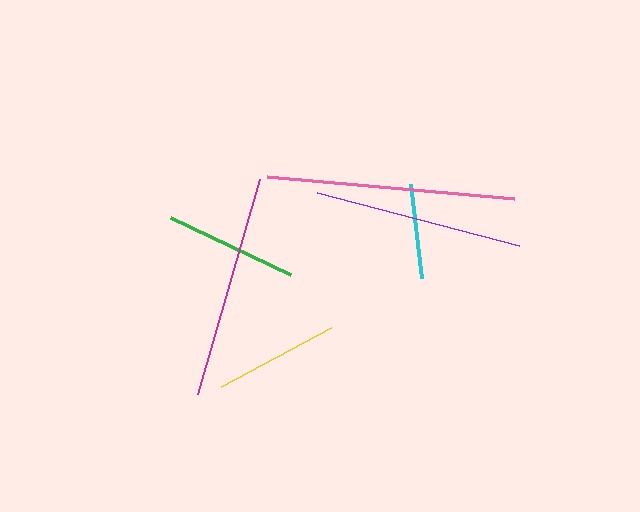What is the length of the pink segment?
The pink segment is approximately 248 pixels long.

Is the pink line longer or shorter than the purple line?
The pink line is longer than the purple line.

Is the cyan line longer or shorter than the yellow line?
The yellow line is longer than the cyan line.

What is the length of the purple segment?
The purple segment is approximately 210 pixels long.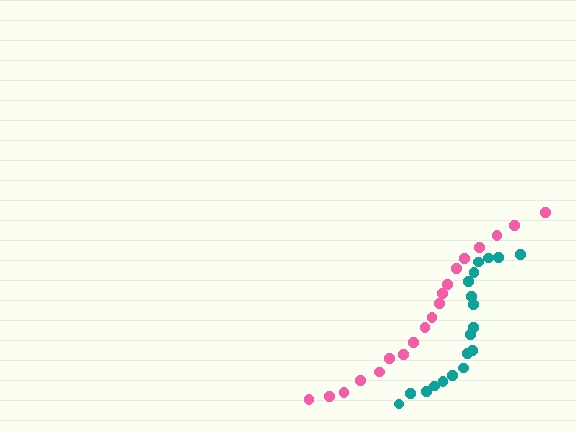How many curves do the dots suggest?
There are 2 distinct paths.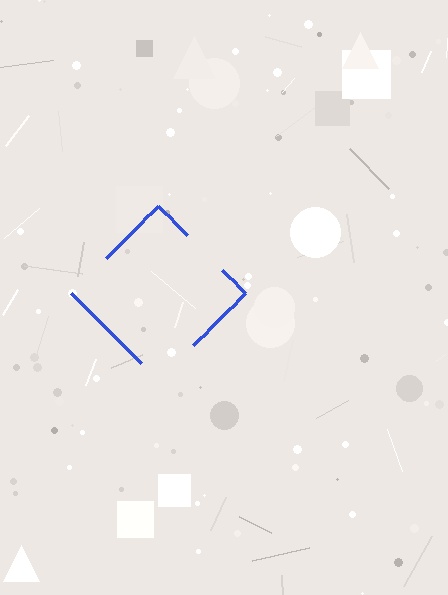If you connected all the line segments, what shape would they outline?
They would outline a diamond.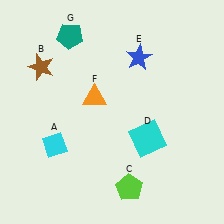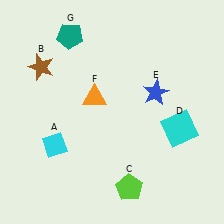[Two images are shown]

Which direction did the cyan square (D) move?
The cyan square (D) moved right.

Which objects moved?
The objects that moved are: the cyan square (D), the blue star (E).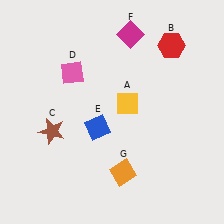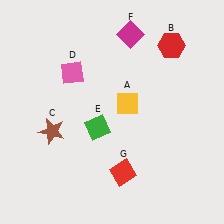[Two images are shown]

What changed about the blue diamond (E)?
In Image 1, E is blue. In Image 2, it changed to green.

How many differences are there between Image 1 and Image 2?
There are 2 differences between the two images.